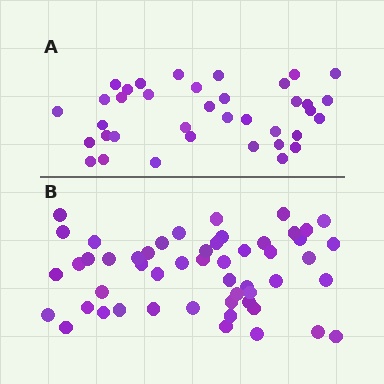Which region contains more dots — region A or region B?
Region B (the bottom region) has more dots.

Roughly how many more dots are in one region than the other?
Region B has approximately 15 more dots than region A.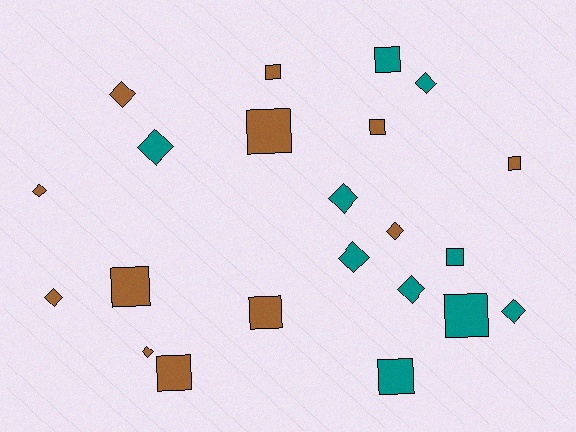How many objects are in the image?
There are 22 objects.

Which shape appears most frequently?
Diamond, with 11 objects.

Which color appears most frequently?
Brown, with 12 objects.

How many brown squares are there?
There are 7 brown squares.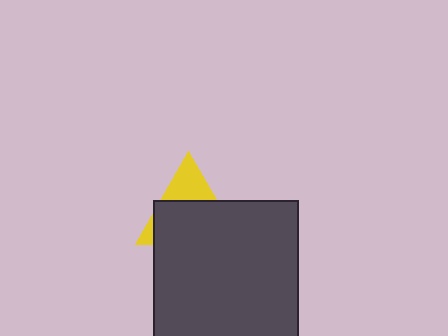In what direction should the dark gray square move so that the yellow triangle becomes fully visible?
The dark gray square should move down. That is the shortest direction to clear the overlap and leave the yellow triangle fully visible.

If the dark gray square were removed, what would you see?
You would see the complete yellow triangle.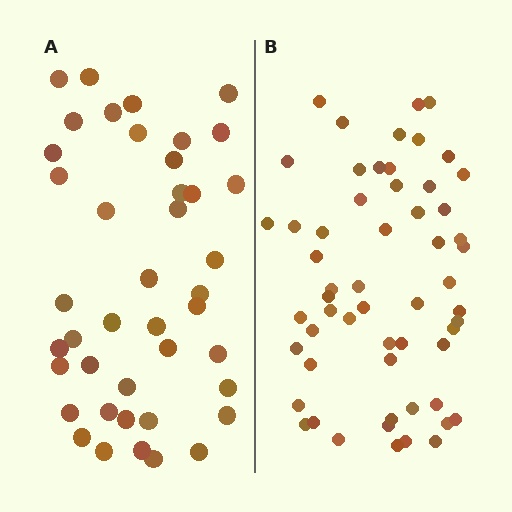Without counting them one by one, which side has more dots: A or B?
Region B (the right region) has more dots.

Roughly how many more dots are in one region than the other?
Region B has approximately 15 more dots than region A.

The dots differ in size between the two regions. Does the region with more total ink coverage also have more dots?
No. Region A has more total ink coverage because its dots are larger, but region B actually contains more individual dots. Total area can be misleading — the number of items is what matters here.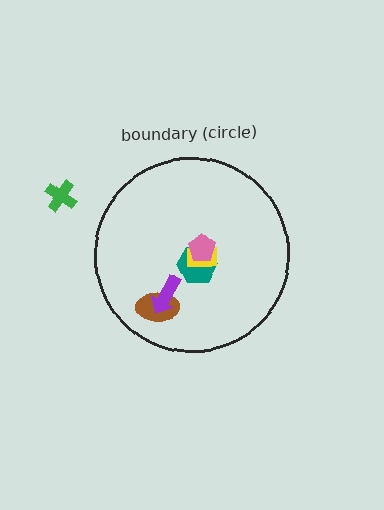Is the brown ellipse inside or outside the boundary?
Inside.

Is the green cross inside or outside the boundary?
Outside.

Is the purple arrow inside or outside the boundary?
Inside.